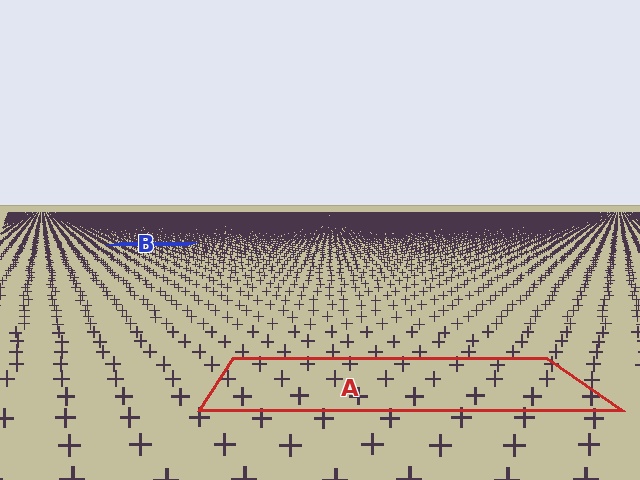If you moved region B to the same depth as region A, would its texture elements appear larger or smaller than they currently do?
They would appear larger. At a closer depth, the same texture elements are projected at a bigger on-screen size.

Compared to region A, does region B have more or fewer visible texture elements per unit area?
Region B has more texture elements per unit area — they are packed more densely because it is farther away.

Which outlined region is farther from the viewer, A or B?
Region B is farther from the viewer — the texture elements inside it appear smaller and more densely packed.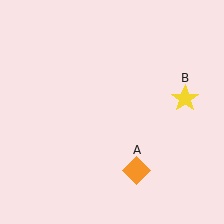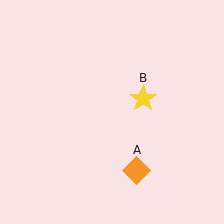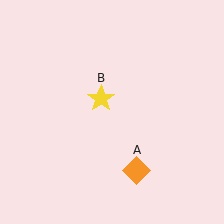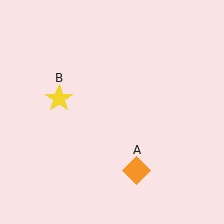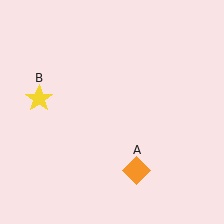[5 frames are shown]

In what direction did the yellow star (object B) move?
The yellow star (object B) moved left.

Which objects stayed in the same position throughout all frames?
Orange diamond (object A) remained stationary.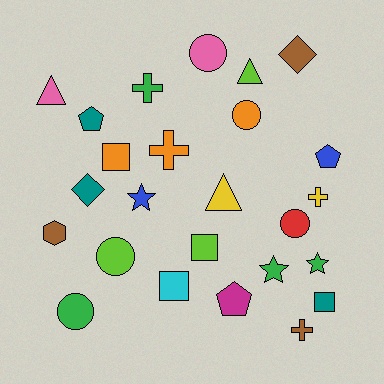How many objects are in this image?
There are 25 objects.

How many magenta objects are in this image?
There is 1 magenta object.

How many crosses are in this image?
There are 4 crosses.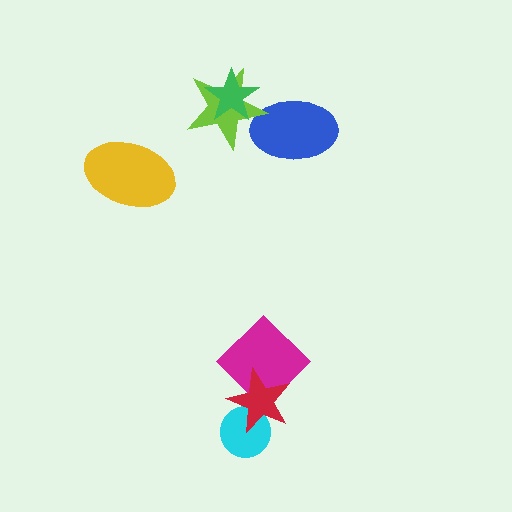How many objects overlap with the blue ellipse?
1 object overlaps with the blue ellipse.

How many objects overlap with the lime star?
2 objects overlap with the lime star.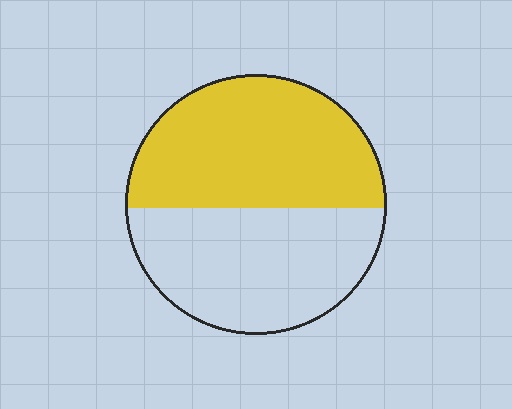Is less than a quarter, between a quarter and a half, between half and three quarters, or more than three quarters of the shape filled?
Between half and three quarters.